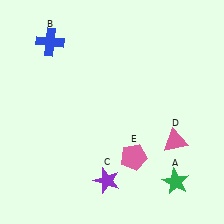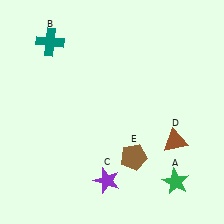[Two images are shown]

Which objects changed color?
B changed from blue to teal. D changed from pink to brown. E changed from pink to brown.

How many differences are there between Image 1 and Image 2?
There are 3 differences between the two images.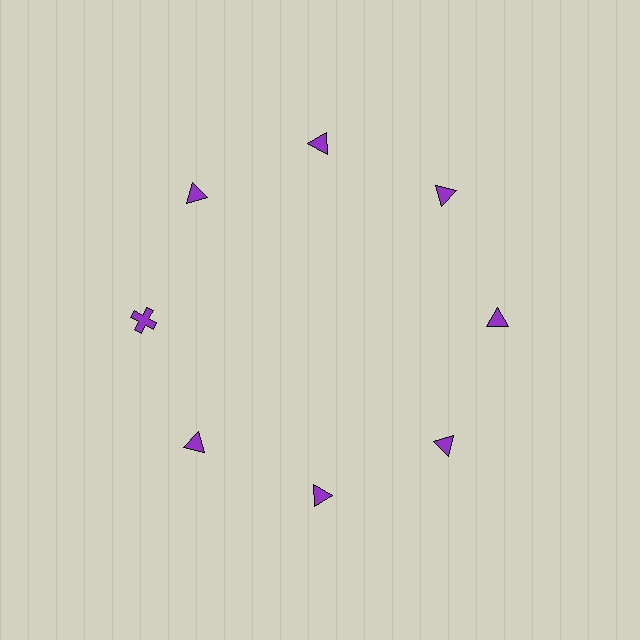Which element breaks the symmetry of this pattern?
The purple cross at roughly the 9 o'clock position breaks the symmetry. All other shapes are purple triangles.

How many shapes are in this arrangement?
There are 8 shapes arranged in a ring pattern.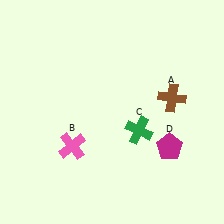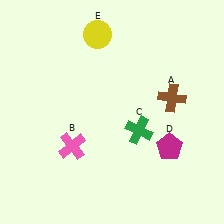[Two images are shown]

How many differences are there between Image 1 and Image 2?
There is 1 difference between the two images.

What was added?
A yellow circle (E) was added in Image 2.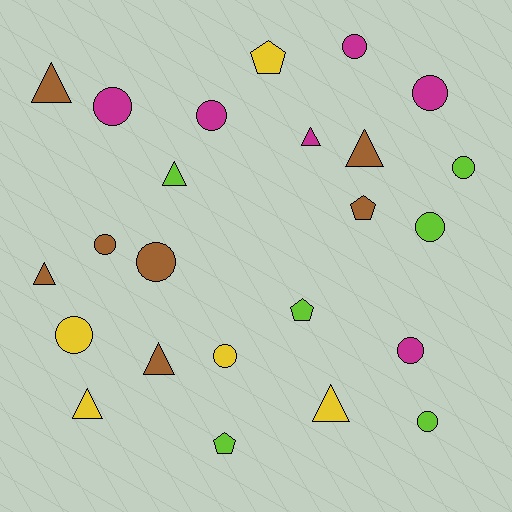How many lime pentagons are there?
There are 2 lime pentagons.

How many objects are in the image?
There are 24 objects.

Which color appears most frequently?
Brown, with 7 objects.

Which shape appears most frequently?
Circle, with 12 objects.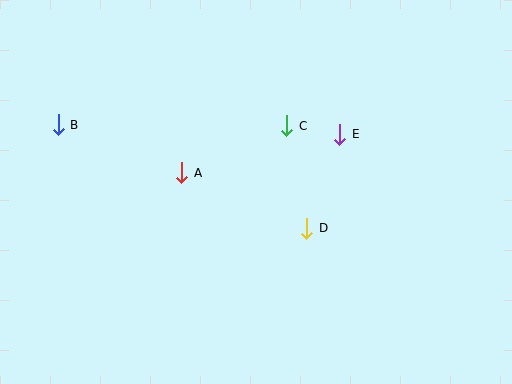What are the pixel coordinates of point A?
Point A is at (182, 173).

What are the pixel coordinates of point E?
Point E is at (340, 134).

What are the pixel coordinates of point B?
Point B is at (58, 125).